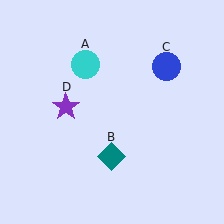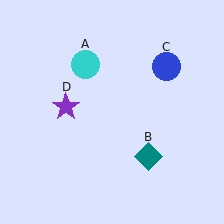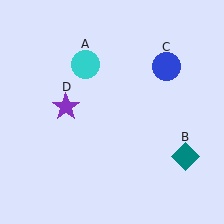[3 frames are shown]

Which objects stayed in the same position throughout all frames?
Cyan circle (object A) and blue circle (object C) and purple star (object D) remained stationary.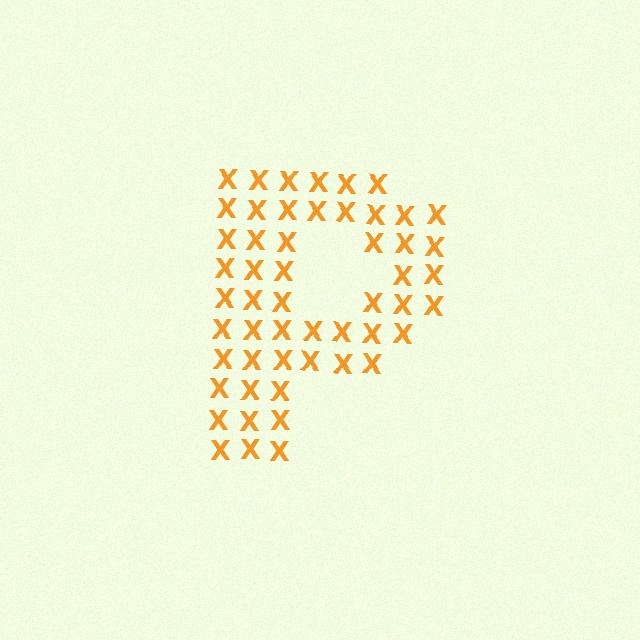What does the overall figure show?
The overall figure shows the letter P.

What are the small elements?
The small elements are letter X's.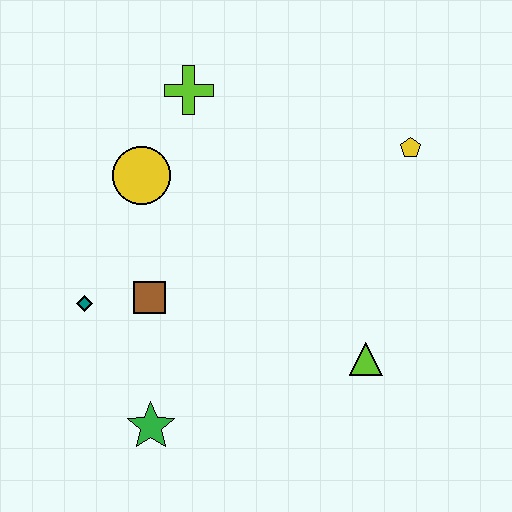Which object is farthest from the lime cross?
The green star is farthest from the lime cross.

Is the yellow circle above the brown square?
Yes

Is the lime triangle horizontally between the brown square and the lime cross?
No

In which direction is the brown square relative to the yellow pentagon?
The brown square is to the left of the yellow pentagon.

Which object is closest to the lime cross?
The yellow circle is closest to the lime cross.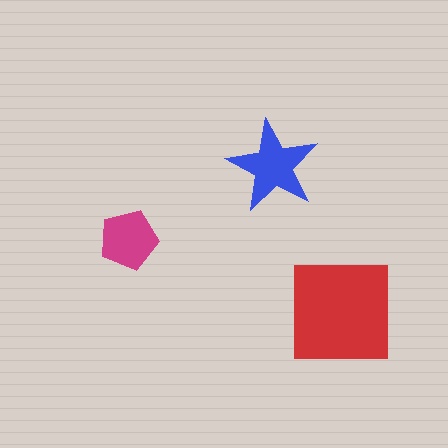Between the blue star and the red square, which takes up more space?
The red square.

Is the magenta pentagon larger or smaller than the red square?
Smaller.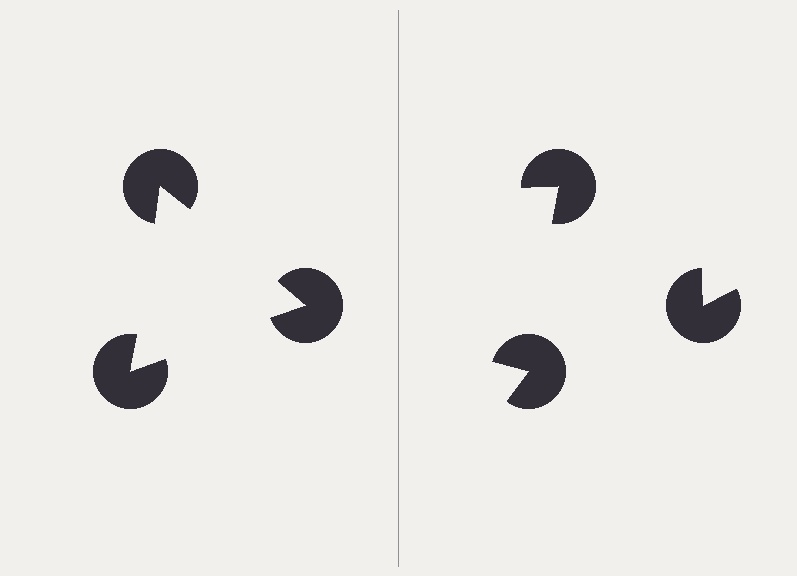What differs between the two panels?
The pac-man discs are positioned identically on both sides; only the wedge orientations differ. On the left they align to a triangle; on the right they are misaligned.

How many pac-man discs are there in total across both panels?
6 — 3 on each side.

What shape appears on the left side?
An illusory triangle.